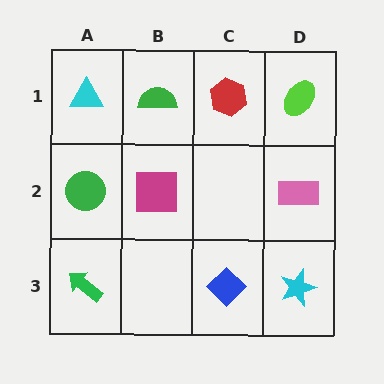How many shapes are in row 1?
4 shapes.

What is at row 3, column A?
A green arrow.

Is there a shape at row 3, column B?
No, that cell is empty.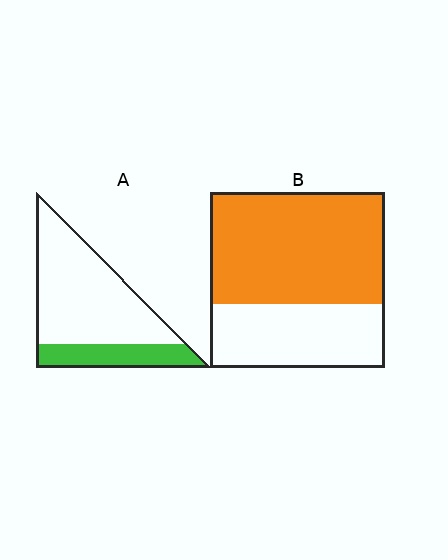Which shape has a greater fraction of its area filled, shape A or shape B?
Shape B.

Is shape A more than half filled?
No.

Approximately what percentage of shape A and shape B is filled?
A is approximately 25% and B is approximately 65%.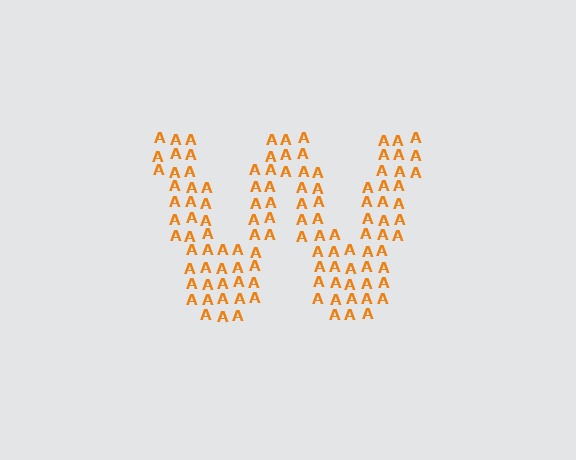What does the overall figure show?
The overall figure shows the letter W.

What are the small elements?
The small elements are letter A's.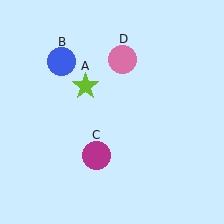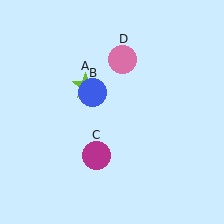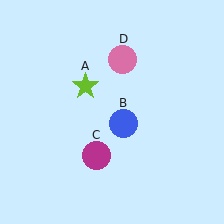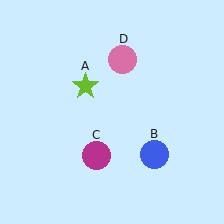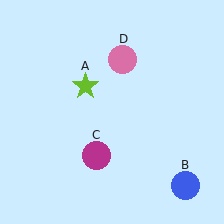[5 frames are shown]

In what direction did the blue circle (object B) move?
The blue circle (object B) moved down and to the right.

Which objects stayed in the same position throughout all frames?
Lime star (object A) and magenta circle (object C) and pink circle (object D) remained stationary.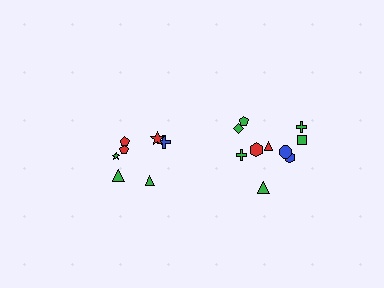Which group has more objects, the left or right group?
The right group.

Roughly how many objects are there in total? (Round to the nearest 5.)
Roughly 15 objects in total.